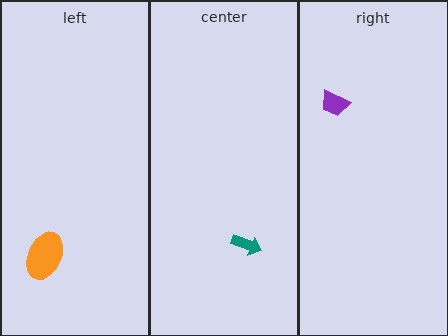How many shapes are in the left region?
1.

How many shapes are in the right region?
1.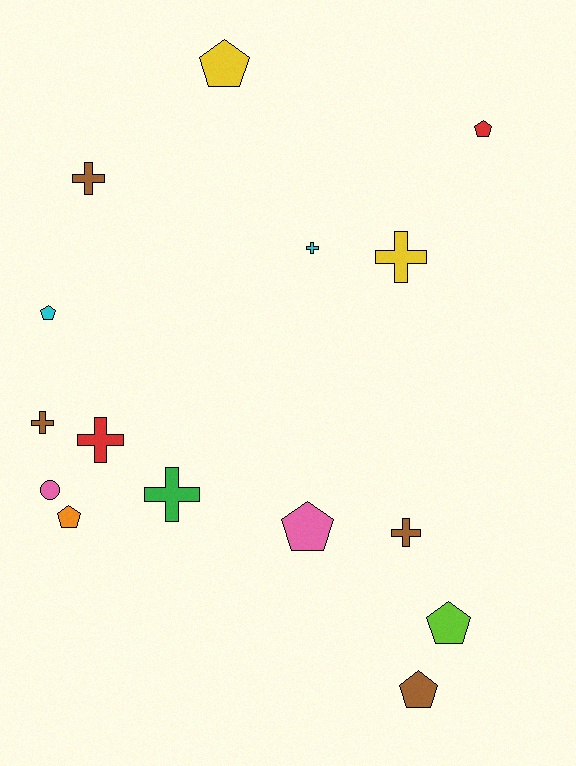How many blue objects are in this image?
There are no blue objects.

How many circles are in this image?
There is 1 circle.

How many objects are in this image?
There are 15 objects.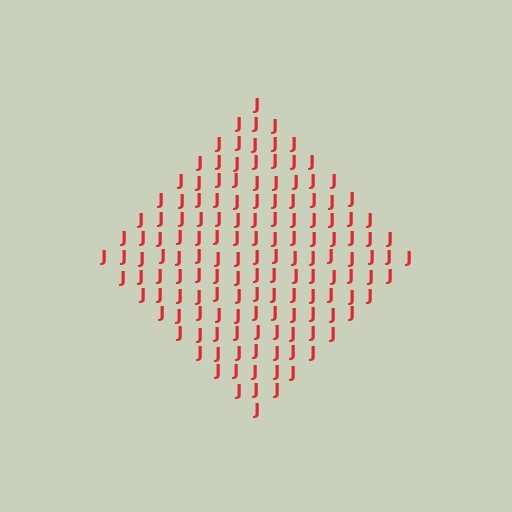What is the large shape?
The large shape is a diamond.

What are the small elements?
The small elements are letter J's.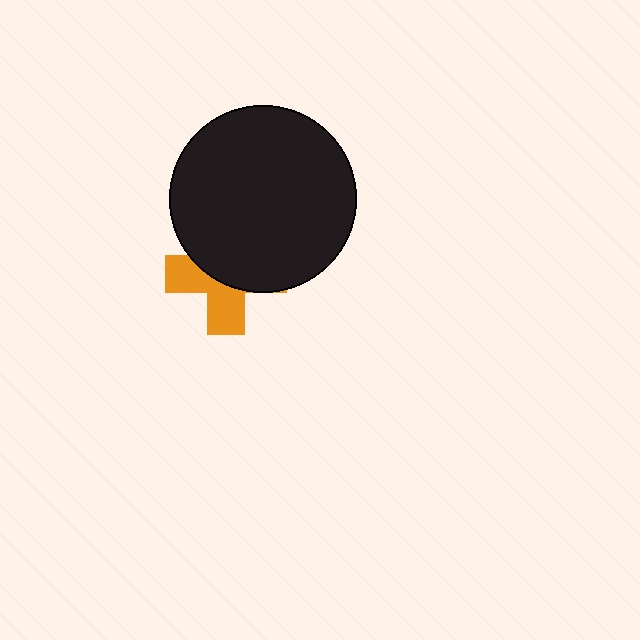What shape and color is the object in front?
The object in front is a black circle.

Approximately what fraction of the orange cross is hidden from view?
Roughly 57% of the orange cross is hidden behind the black circle.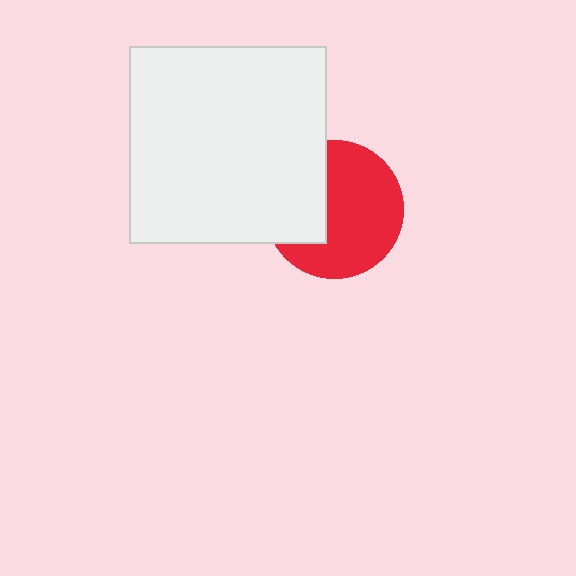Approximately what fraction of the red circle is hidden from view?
Roughly 35% of the red circle is hidden behind the white square.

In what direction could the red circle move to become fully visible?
The red circle could move right. That would shift it out from behind the white square entirely.